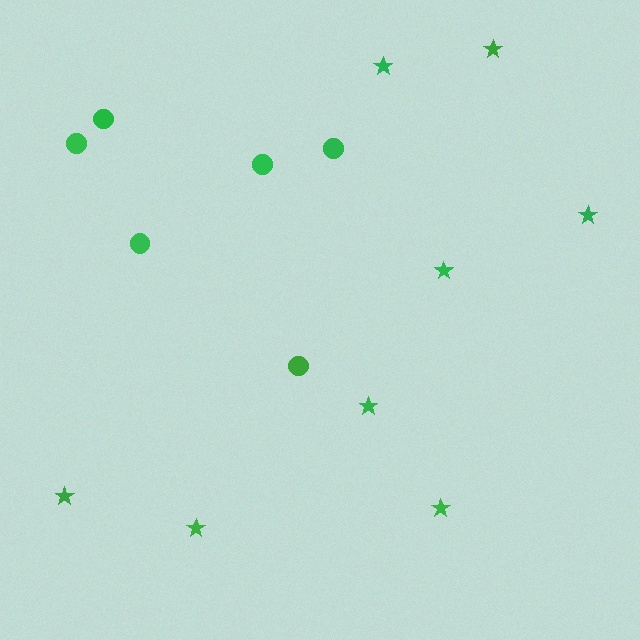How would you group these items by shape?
There are 2 groups: one group of stars (8) and one group of circles (6).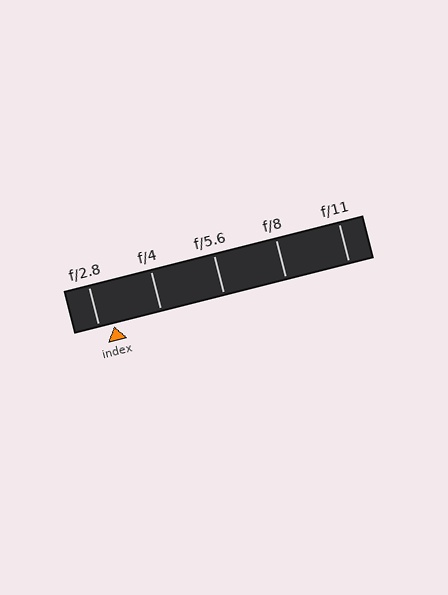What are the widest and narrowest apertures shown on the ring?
The widest aperture shown is f/2.8 and the narrowest is f/11.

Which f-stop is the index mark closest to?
The index mark is closest to f/2.8.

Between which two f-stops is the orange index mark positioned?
The index mark is between f/2.8 and f/4.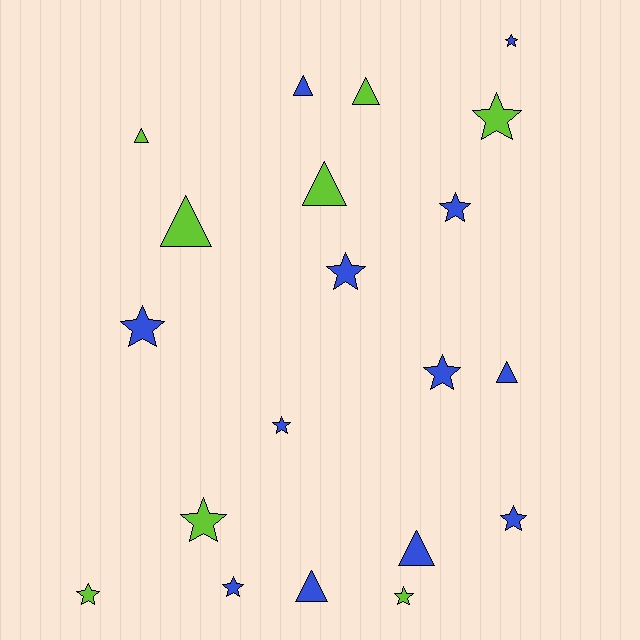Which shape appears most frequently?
Star, with 12 objects.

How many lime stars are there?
There are 4 lime stars.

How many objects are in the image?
There are 20 objects.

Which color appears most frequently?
Blue, with 12 objects.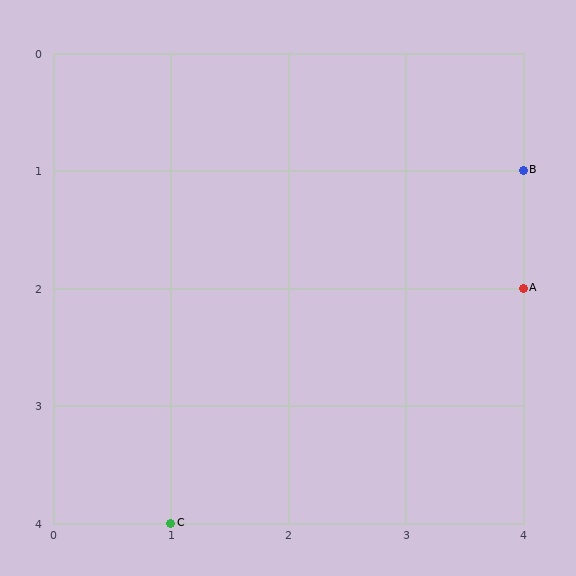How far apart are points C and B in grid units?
Points C and B are 3 columns and 3 rows apart (about 4.2 grid units diagonally).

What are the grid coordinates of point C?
Point C is at grid coordinates (1, 4).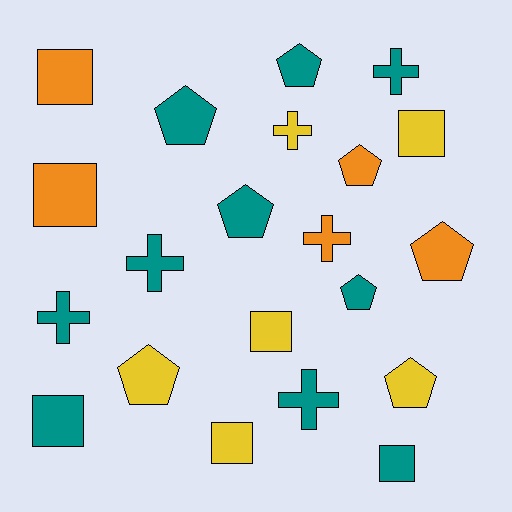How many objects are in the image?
There are 21 objects.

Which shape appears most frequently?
Pentagon, with 8 objects.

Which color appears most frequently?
Teal, with 10 objects.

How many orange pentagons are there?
There are 2 orange pentagons.